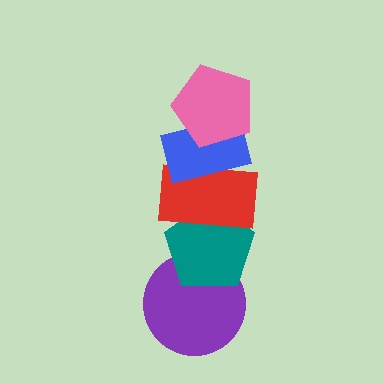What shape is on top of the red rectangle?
The blue rectangle is on top of the red rectangle.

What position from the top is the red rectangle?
The red rectangle is 3rd from the top.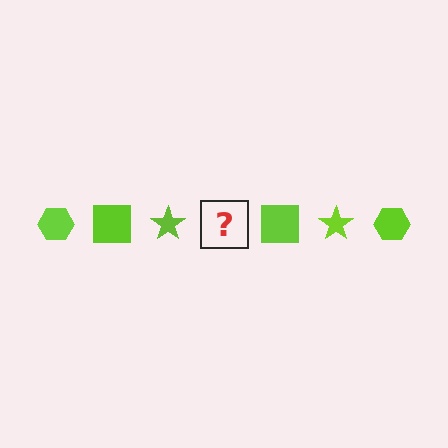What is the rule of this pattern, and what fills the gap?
The rule is that the pattern cycles through hexagon, square, star shapes in lime. The gap should be filled with a lime hexagon.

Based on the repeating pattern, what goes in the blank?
The blank should be a lime hexagon.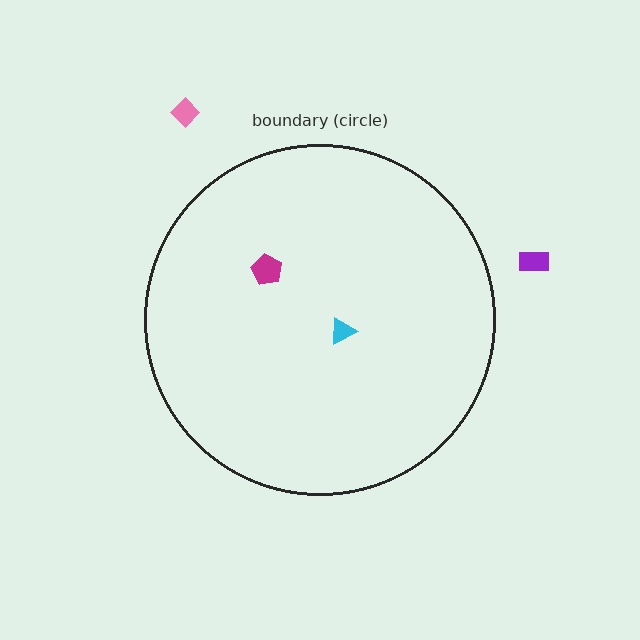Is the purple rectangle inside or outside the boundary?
Outside.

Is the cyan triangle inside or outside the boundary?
Inside.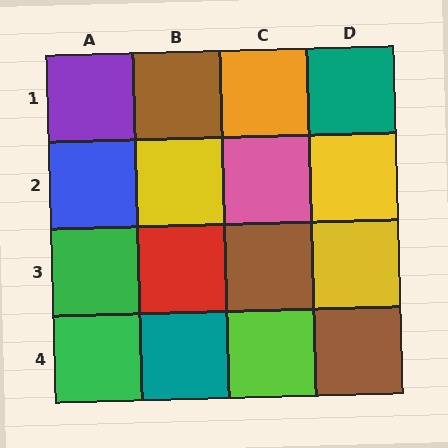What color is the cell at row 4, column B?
Teal.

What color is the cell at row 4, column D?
Brown.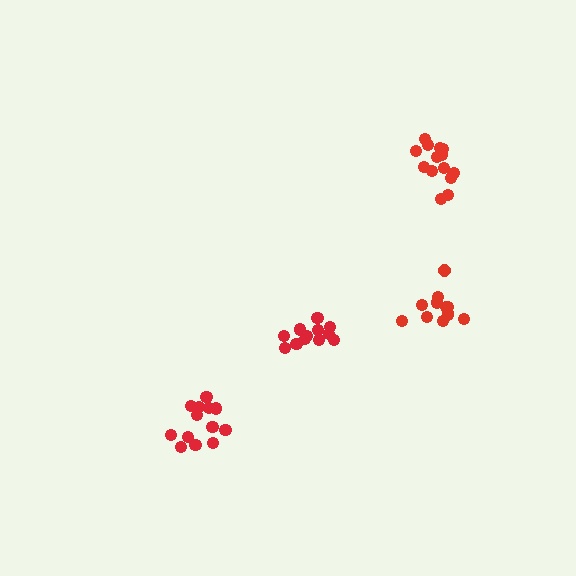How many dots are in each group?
Group 1: 12 dots, Group 2: 13 dots, Group 3: 14 dots, Group 4: 12 dots (51 total).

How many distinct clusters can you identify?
There are 4 distinct clusters.